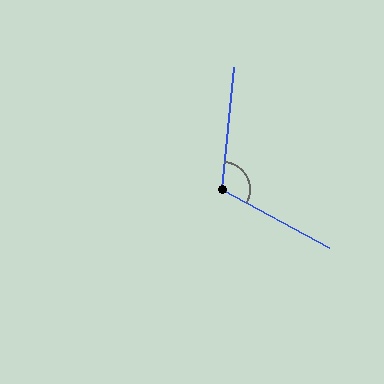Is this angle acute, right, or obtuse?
It is obtuse.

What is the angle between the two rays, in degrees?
Approximately 113 degrees.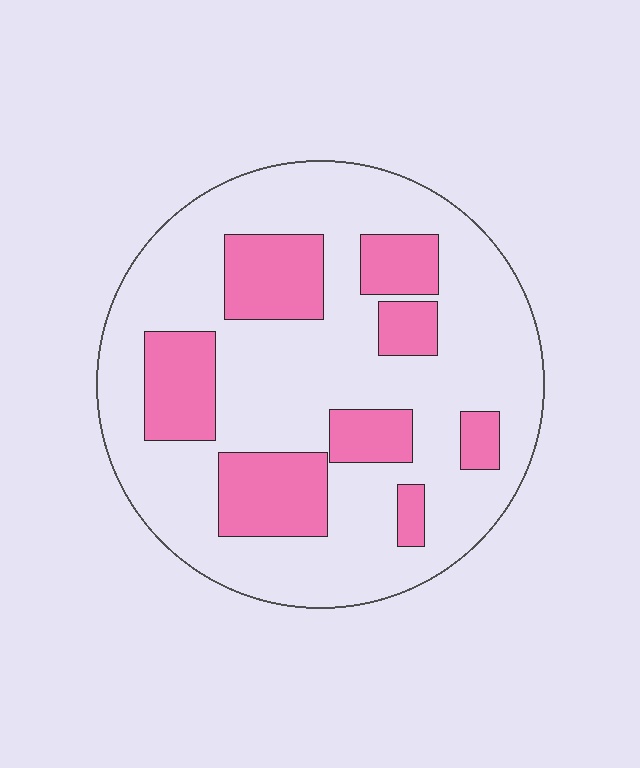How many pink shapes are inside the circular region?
8.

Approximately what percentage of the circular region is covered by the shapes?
Approximately 25%.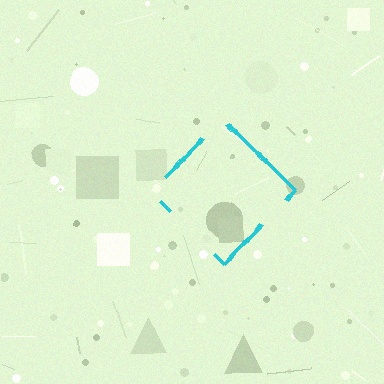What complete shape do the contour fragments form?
The contour fragments form a diamond.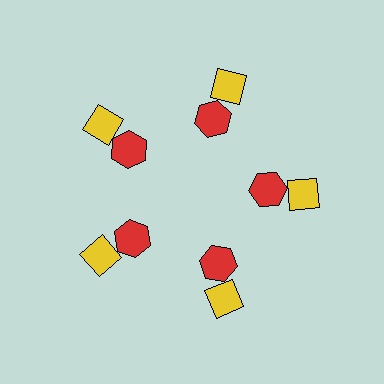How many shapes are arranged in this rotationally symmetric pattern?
There are 10 shapes, arranged in 5 groups of 2.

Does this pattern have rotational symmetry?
Yes, this pattern has 5-fold rotational symmetry. It looks the same after rotating 72 degrees around the center.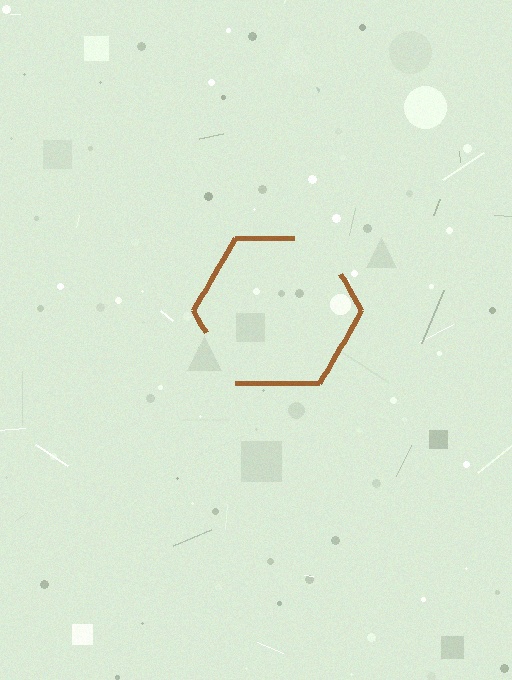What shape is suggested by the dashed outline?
The dashed outline suggests a hexagon.